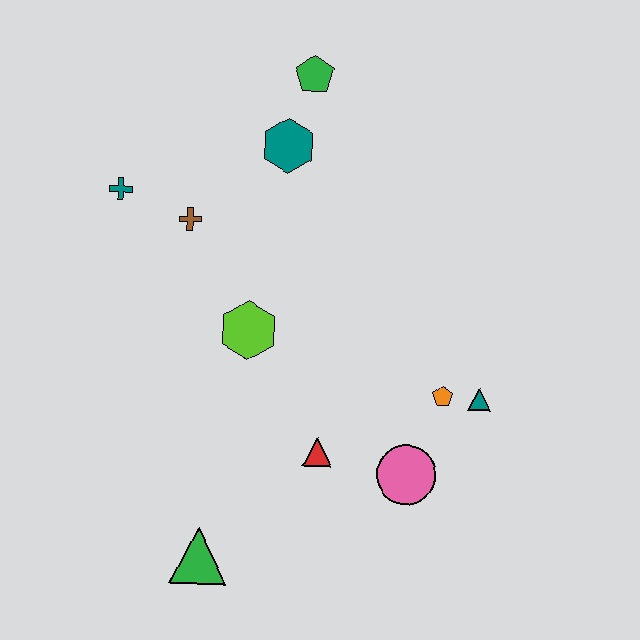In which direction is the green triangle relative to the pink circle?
The green triangle is to the left of the pink circle.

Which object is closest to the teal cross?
The brown cross is closest to the teal cross.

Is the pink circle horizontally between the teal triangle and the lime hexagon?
Yes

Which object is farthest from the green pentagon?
The green triangle is farthest from the green pentagon.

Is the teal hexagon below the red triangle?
No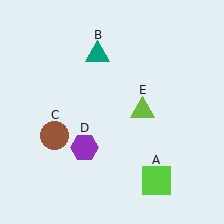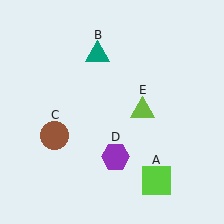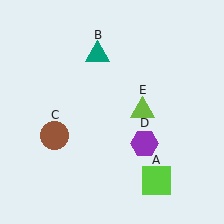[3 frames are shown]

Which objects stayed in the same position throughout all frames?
Lime square (object A) and teal triangle (object B) and brown circle (object C) and lime triangle (object E) remained stationary.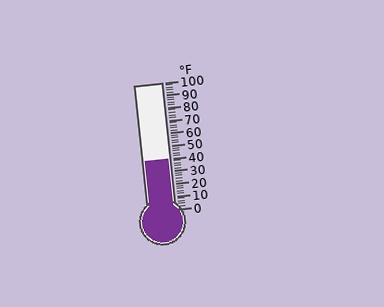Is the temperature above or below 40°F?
The temperature is at 40°F.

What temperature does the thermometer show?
The thermometer shows approximately 40°F.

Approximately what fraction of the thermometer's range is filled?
The thermometer is filled to approximately 40% of its range.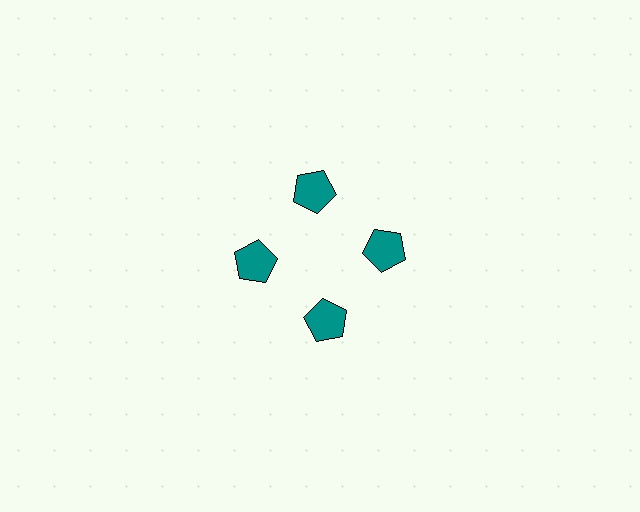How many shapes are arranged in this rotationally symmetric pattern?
There are 4 shapes, arranged in 4 groups of 1.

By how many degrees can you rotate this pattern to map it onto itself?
The pattern maps onto itself every 90 degrees of rotation.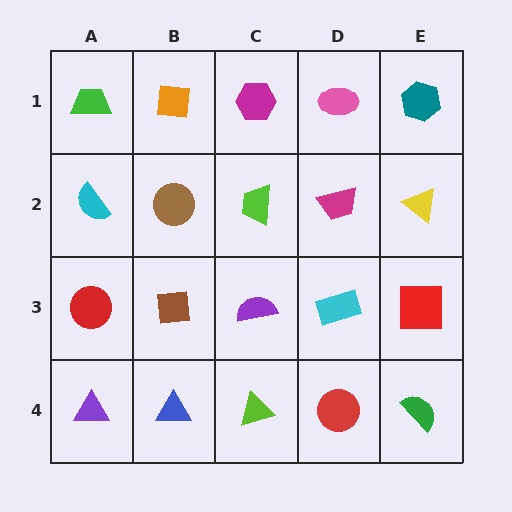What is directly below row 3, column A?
A purple triangle.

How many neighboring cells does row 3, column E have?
3.